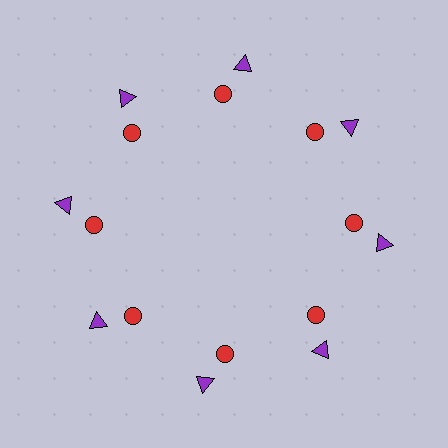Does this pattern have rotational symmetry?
Yes, this pattern has 8-fold rotational symmetry. It looks the same after rotating 45 degrees around the center.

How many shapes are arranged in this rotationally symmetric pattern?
There are 16 shapes, arranged in 8 groups of 2.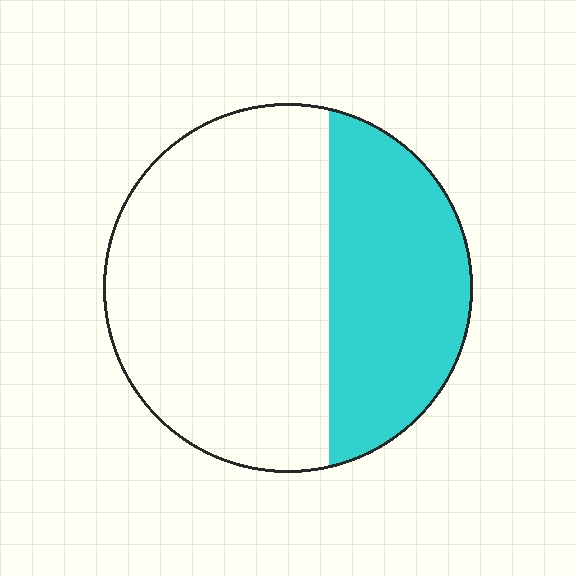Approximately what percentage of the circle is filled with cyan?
Approximately 35%.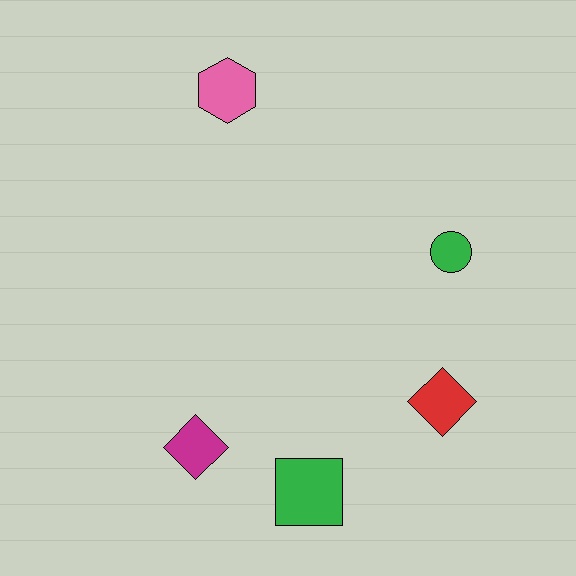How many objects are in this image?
There are 5 objects.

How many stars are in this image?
There are no stars.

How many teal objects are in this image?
There are no teal objects.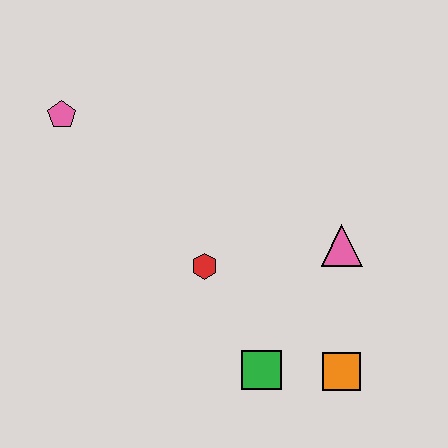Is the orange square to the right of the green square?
Yes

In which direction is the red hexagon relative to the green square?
The red hexagon is above the green square.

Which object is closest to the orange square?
The green square is closest to the orange square.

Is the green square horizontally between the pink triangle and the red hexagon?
Yes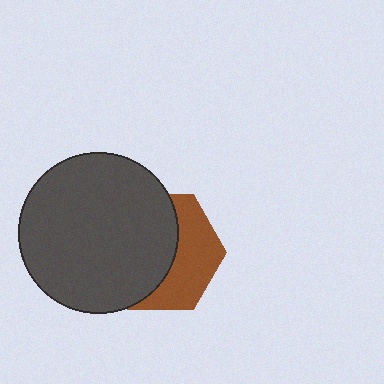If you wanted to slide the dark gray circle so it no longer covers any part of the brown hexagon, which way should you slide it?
Slide it left — that is the most direct way to separate the two shapes.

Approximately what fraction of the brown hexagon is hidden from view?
Roughly 58% of the brown hexagon is hidden behind the dark gray circle.